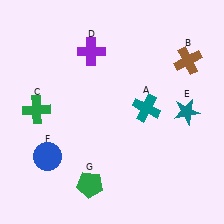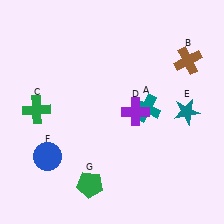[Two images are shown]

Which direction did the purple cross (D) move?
The purple cross (D) moved down.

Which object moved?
The purple cross (D) moved down.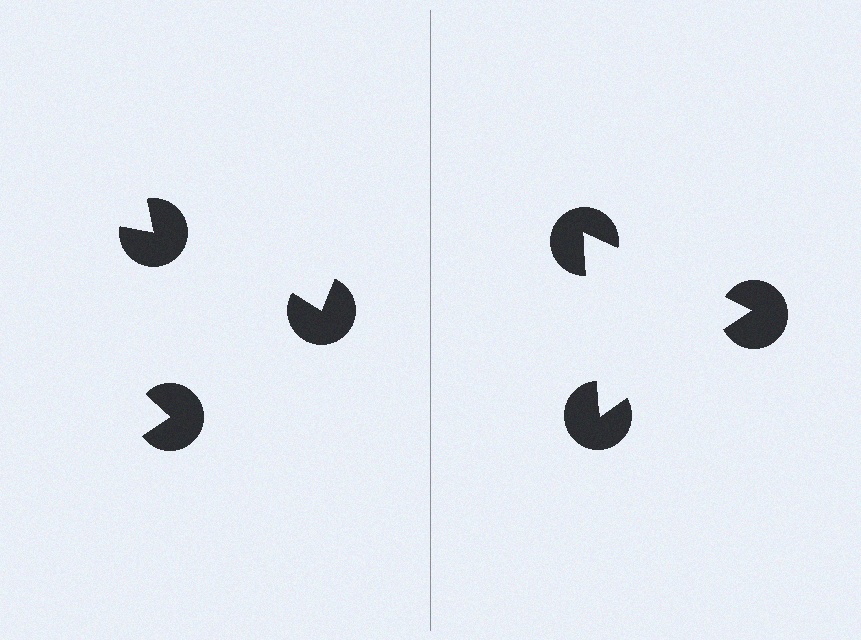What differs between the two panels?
The pac-man discs are positioned identically on both sides; only the wedge orientations differ. On the right they align to a triangle; on the left they are misaligned.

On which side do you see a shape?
An illusory triangle appears on the right side. On the left side the wedge cuts are rotated, so no coherent shape forms.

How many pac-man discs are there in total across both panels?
6 — 3 on each side.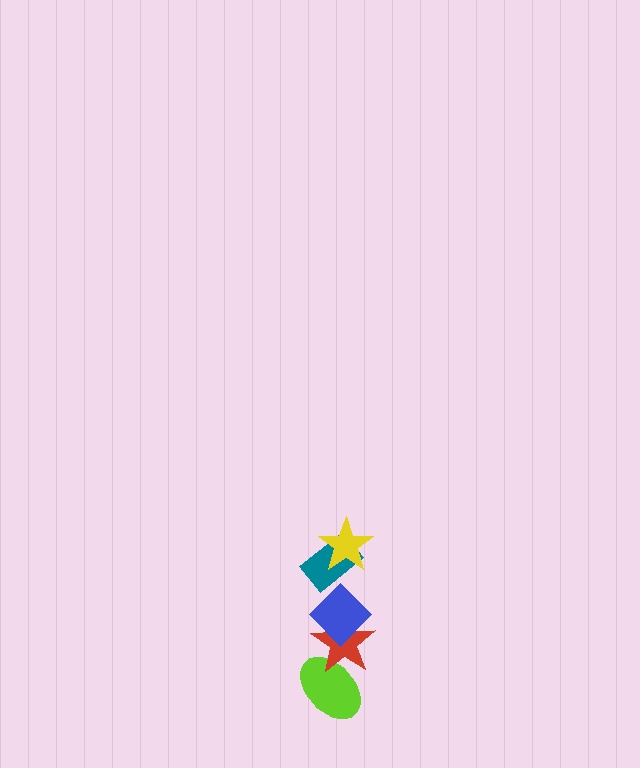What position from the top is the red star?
The red star is 4th from the top.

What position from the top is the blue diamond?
The blue diamond is 3rd from the top.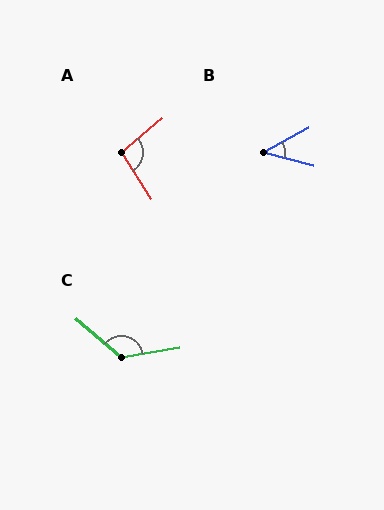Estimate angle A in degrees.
Approximately 98 degrees.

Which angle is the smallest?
B, at approximately 43 degrees.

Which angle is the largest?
C, at approximately 130 degrees.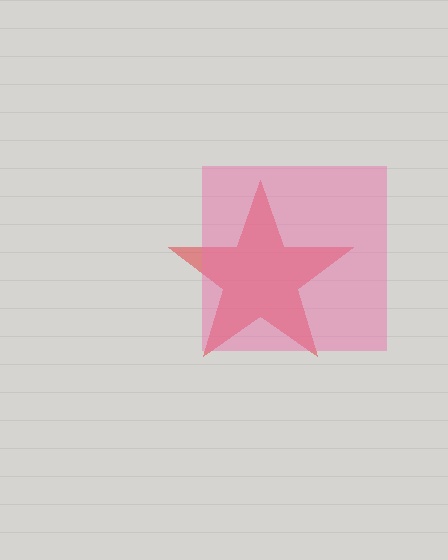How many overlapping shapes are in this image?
There are 2 overlapping shapes in the image.